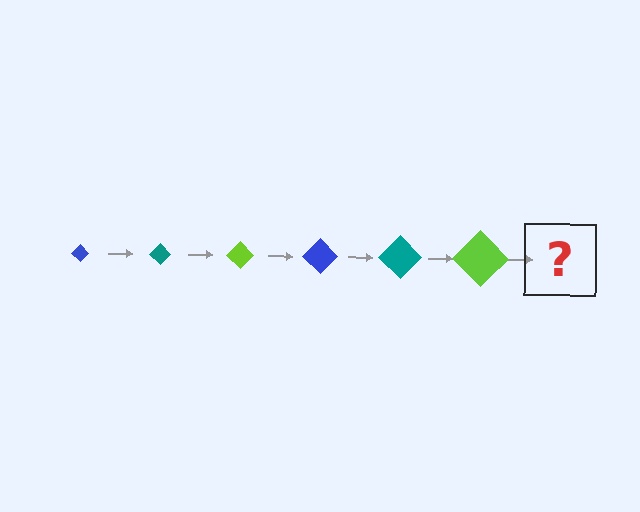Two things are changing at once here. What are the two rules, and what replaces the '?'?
The two rules are that the diamond grows larger each step and the color cycles through blue, teal, and lime. The '?' should be a blue diamond, larger than the previous one.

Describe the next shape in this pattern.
It should be a blue diamond, larger than the previous one.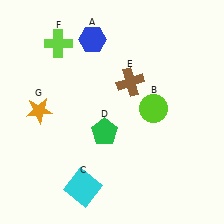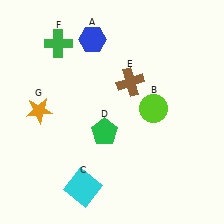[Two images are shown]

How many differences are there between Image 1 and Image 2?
There is 1 difference between the two images.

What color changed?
The cross (F) changed from lime in Image 1 to green in Image 2.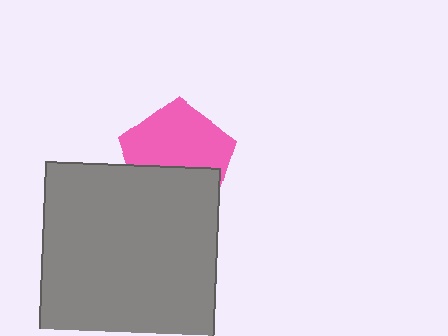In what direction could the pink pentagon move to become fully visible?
The pink pentagon could move up. That would shift it out from behind the gray square entirely.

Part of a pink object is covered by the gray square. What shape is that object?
It is a pentagon.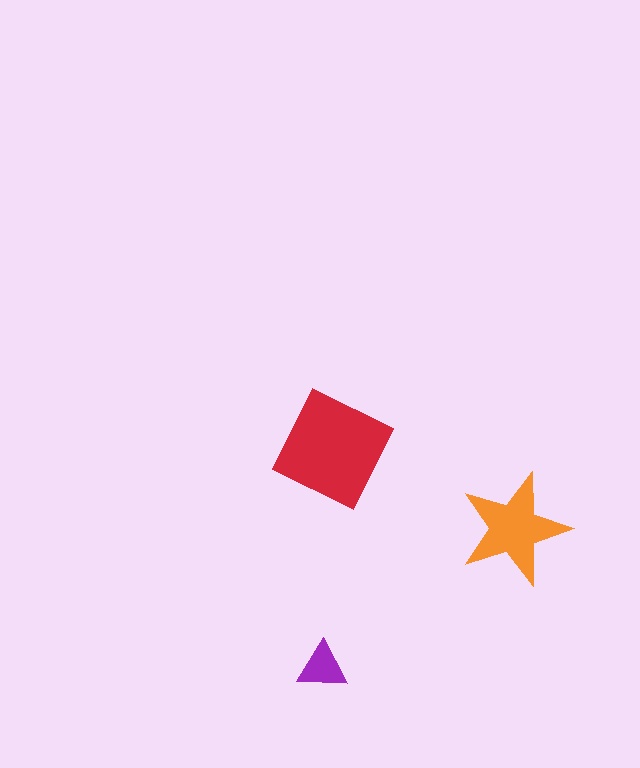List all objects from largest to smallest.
The red square, the orange star, the purple triangle.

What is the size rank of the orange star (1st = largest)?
2nd.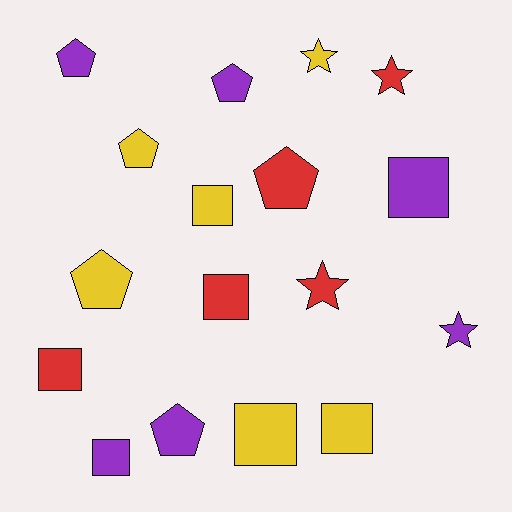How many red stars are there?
There are 2 red stars.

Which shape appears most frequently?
Square, with 7 objects.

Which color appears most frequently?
Purple, with 6 objects.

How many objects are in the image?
There are 17 objects.